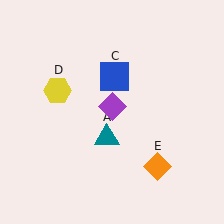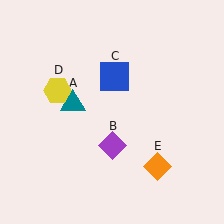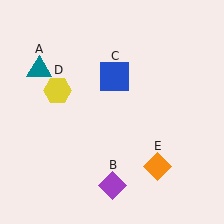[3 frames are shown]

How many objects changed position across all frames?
2 objects changed position: teal triangle (object A), purple diamond (object B).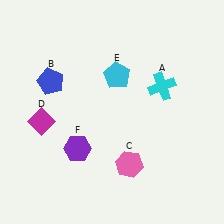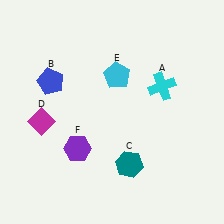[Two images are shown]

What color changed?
The hexagon (C) changed from pink in Image 1 to teal in Image 2.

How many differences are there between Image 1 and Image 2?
There is 1 difference between the two images.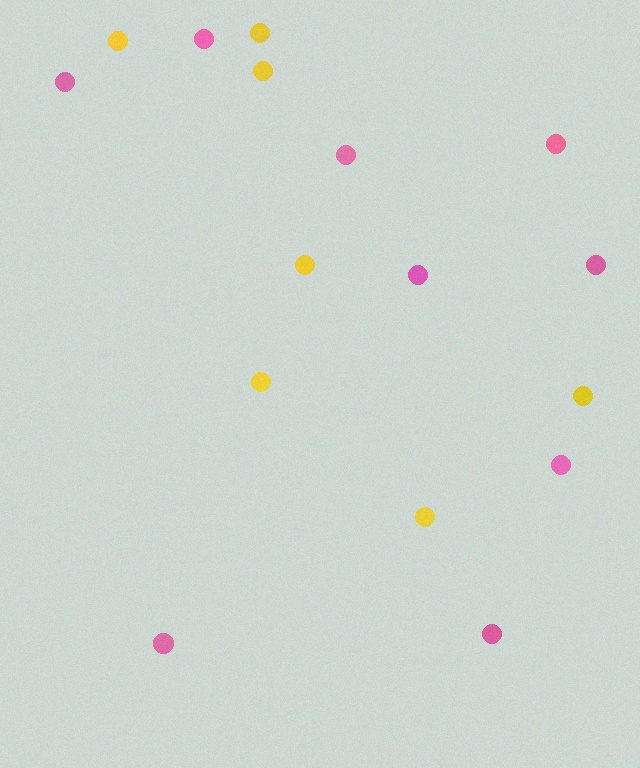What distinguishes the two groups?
There are 2 groups: one group of yellow circles (7) and one group of pink circles (9).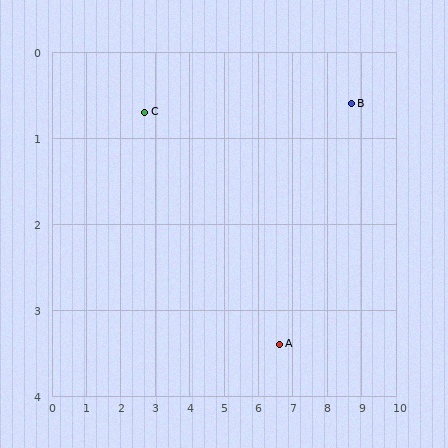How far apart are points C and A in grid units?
Points C and A are about 4.7 grid units apart.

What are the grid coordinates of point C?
Point C is at approximately (2.7, 0.7).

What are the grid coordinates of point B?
Point B is at approximately (8.7, 0.6).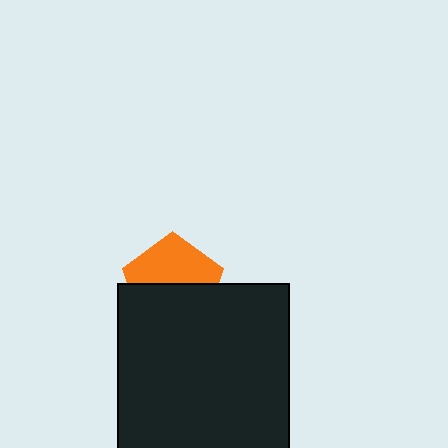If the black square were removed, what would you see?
You would see the complete orange pentagon.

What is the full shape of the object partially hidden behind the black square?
The partially hidden object is an orange pentagon.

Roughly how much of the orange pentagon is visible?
About half of it is visible (roughly 50%).